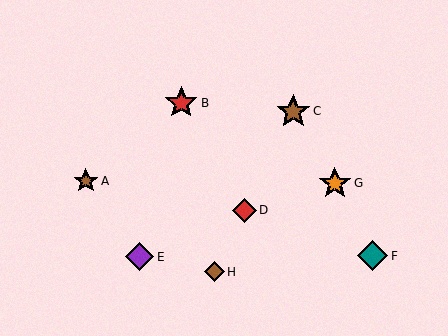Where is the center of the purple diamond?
The center of the purple diamond is at (140, 257).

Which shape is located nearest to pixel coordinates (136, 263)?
The purple diamond (labeled E) at (140, 257) is nearest to that location.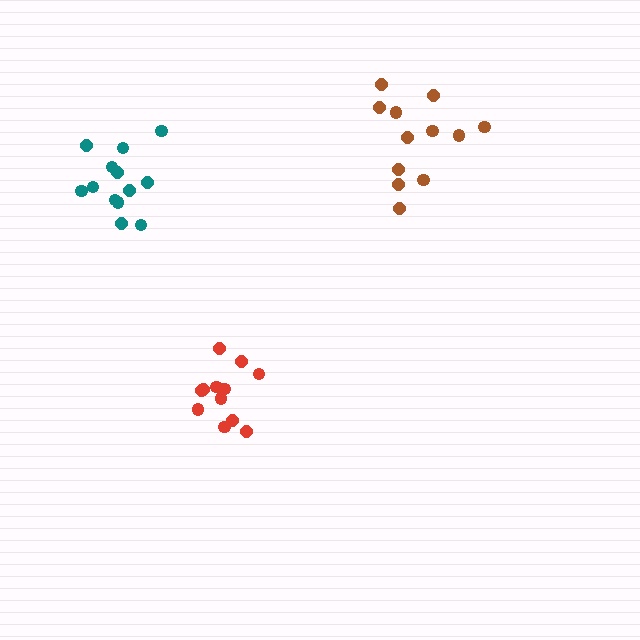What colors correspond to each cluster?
The clusters are colored: teal, red, brown.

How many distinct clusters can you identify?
There are 3 distinct clusters.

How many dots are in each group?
Group 1: 13 dots, Group 2: 12 dots, Group 3: 12 dots (37 total).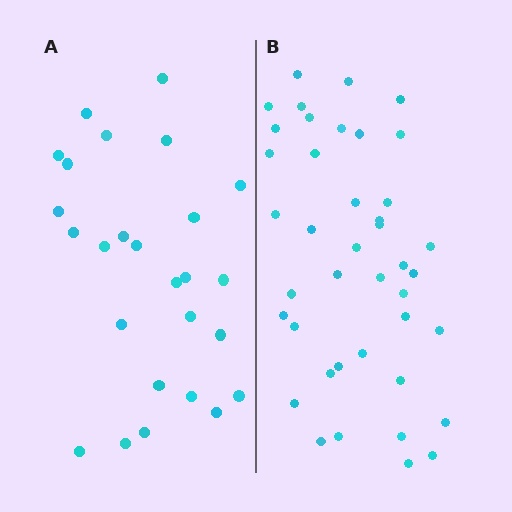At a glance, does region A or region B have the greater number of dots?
Region B (the right region) has more dots.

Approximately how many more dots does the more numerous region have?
Region B has approximately 15 more dots than region A.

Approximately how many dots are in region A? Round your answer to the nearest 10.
About 30 dots. (The exact count is 26, which rounds to 30.)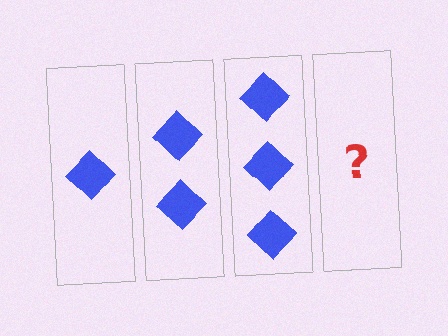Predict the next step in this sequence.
The next step is 4 diamonds.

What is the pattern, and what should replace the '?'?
The pattern is that each step adds one more diamond. The '?' should be 4 diamonds.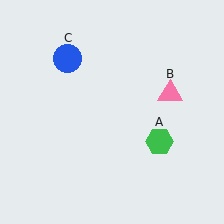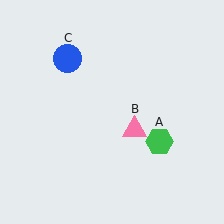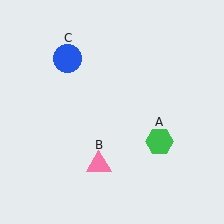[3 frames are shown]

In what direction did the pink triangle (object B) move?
The pink triangle (object B) moved down and to the left.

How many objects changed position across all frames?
1 object changed position: pink triangle (object B).